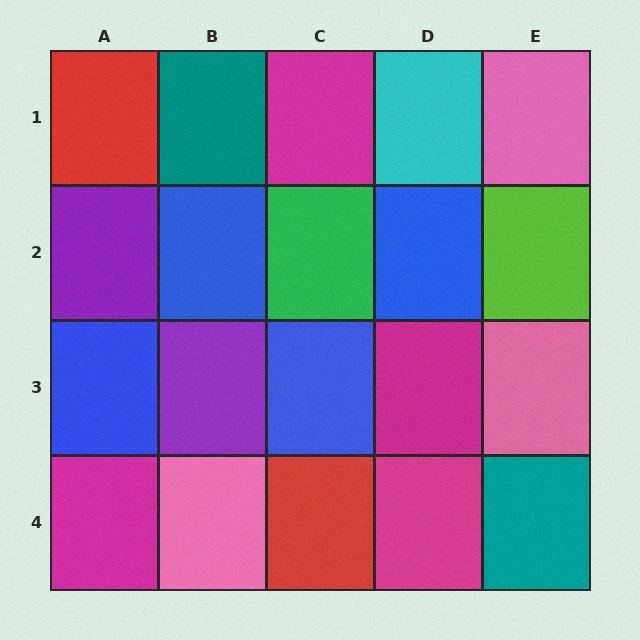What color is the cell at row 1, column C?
Magenta.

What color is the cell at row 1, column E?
Pink.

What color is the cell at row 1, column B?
Teal.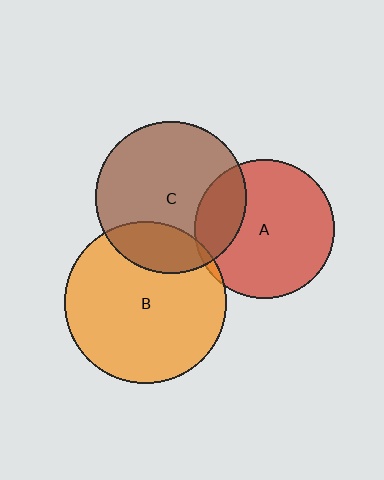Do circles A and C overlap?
Yes.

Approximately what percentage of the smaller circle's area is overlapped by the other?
Approximately 25%.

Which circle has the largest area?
Circle B (orange).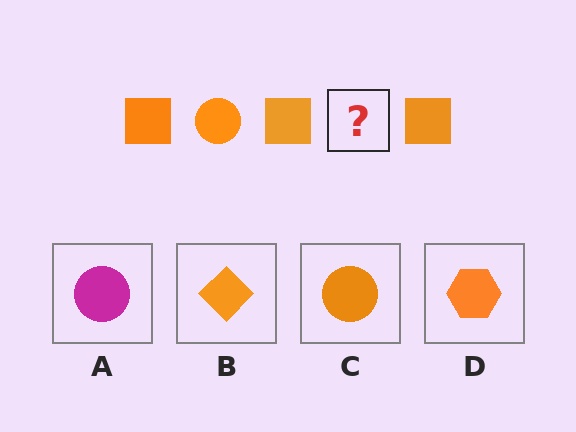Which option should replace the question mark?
Option C.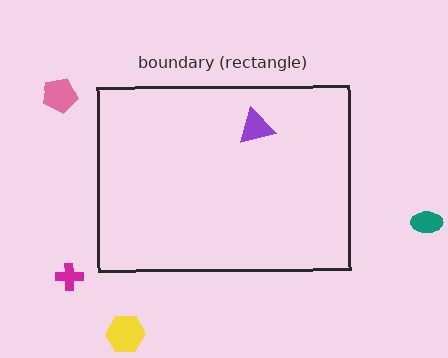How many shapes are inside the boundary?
1 inside, 4 outside.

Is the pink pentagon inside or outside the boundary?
Outside.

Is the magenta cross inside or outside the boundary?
Outside.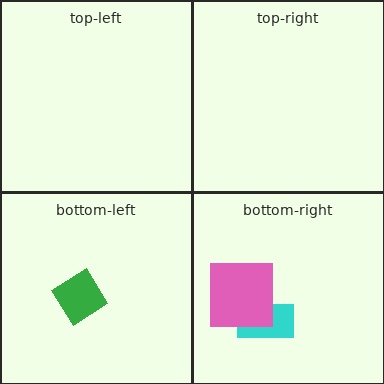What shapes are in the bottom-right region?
The cyan rectangle, the pink square.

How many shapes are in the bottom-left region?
1.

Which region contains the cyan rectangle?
The bottom-right region.